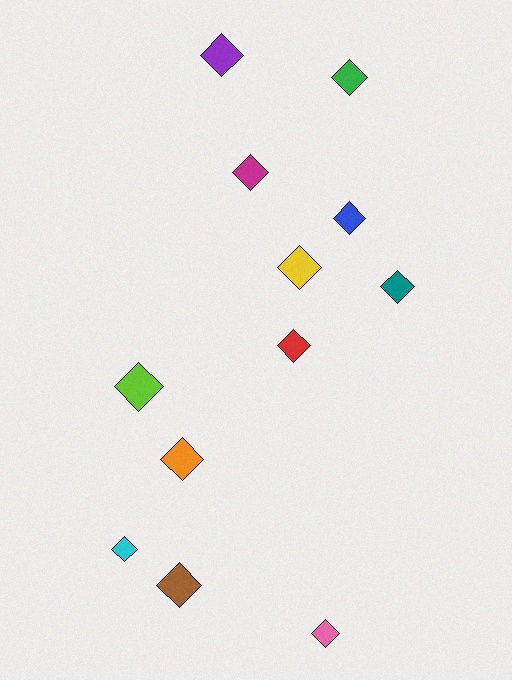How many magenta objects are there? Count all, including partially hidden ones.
There is 1 magenta object.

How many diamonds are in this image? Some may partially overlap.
There are 12 diamonds.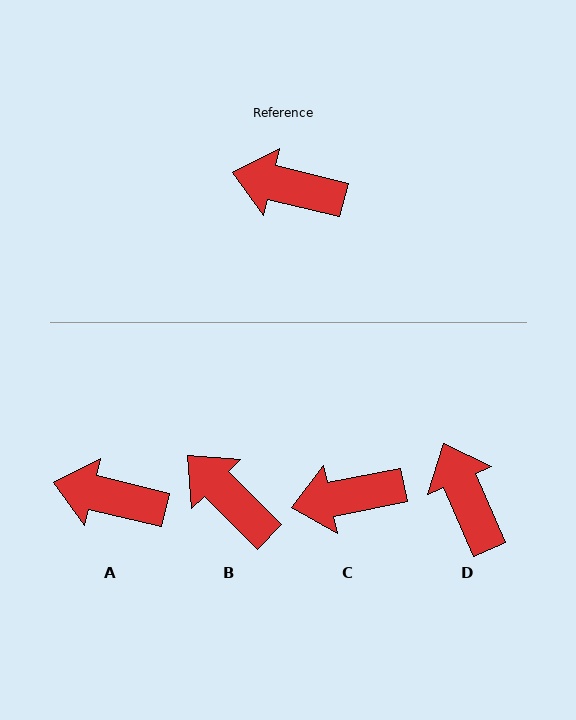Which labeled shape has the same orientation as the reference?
A.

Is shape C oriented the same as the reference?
No, it is off by about 25 degrees.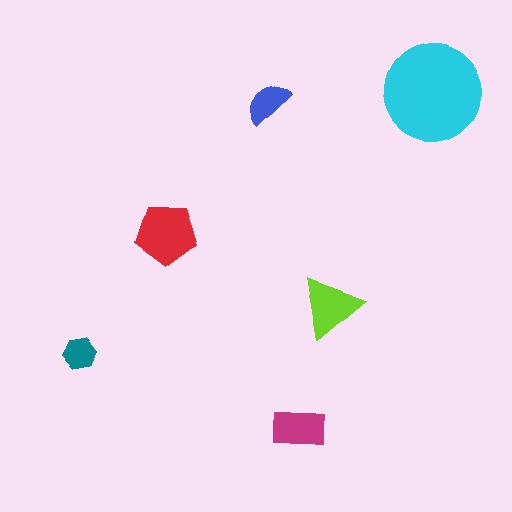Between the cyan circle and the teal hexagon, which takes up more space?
The cyan circle.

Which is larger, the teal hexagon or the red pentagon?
The red pentagon.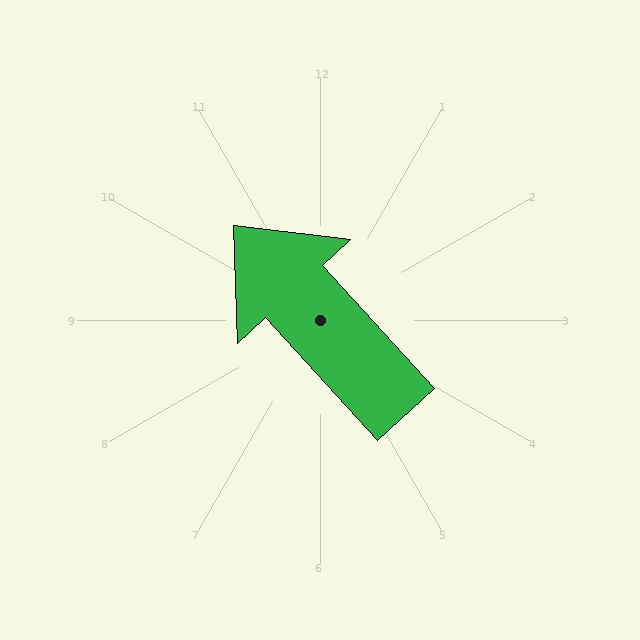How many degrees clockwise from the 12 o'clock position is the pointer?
Approximately 318 degrees.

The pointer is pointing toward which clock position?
Roughly 11 o'clock.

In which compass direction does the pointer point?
Northwest.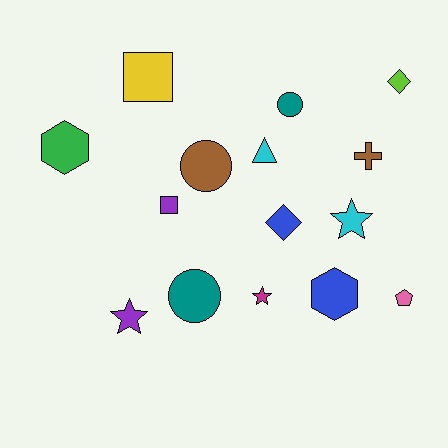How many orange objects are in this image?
There are no orange objects.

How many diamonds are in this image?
There are 2 diamonds.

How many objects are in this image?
There are 15 objects.